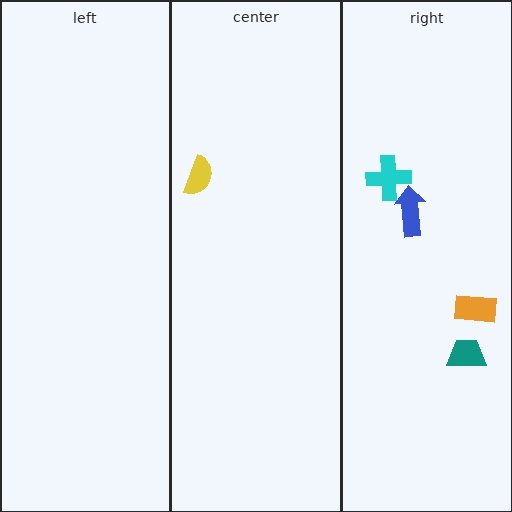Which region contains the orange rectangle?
The right region.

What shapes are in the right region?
The cyan cross, the orange rectangle, the blue arrow, the teal trapezoid.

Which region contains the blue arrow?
The right region.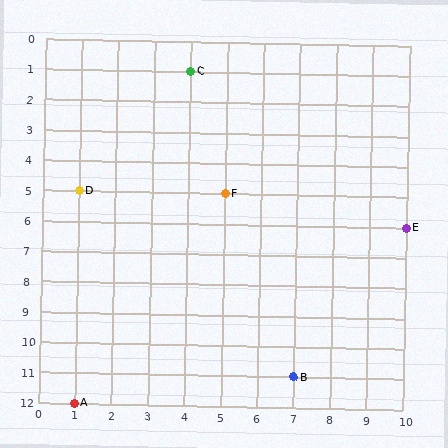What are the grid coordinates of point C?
Point C is at grid coordinates (4, 1).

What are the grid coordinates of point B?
Point B is at grid coordinates (7, 11).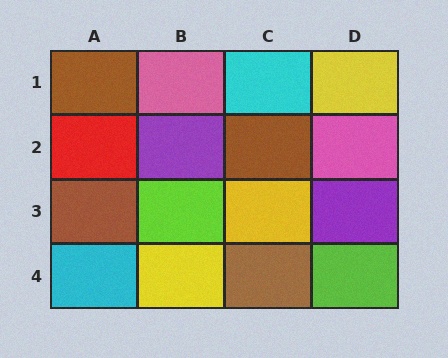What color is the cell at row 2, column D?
Pink.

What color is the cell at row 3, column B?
Lime.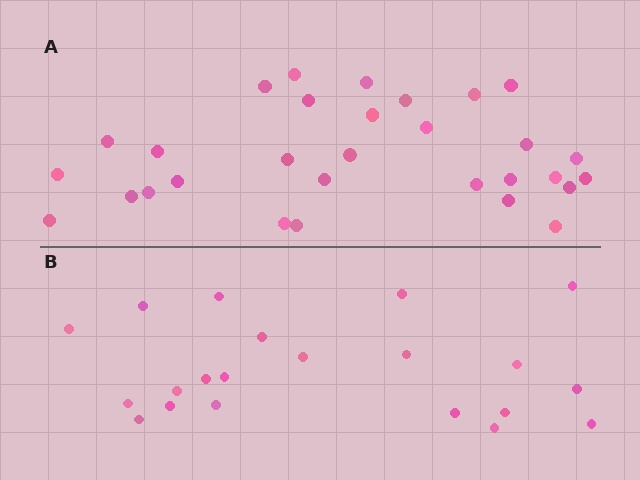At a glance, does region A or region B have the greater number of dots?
Region A (the top region) has more dots.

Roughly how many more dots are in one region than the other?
Region A has roughly 8 or so more dots than region B.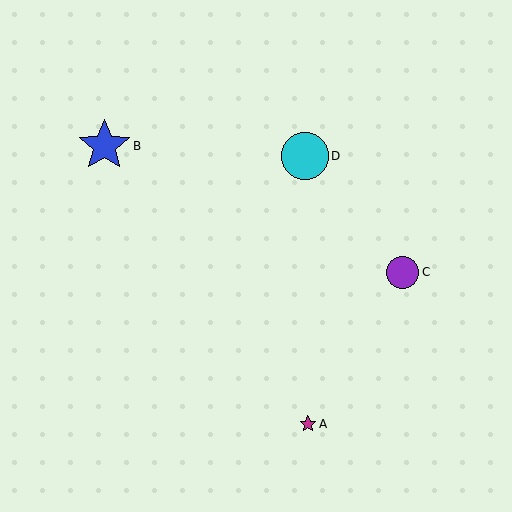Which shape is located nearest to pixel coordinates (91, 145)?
The blue star (labeled B) at (104, 146) is nearest to that location.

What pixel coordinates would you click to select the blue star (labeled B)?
Click at (104, 146) to select the blue star B.